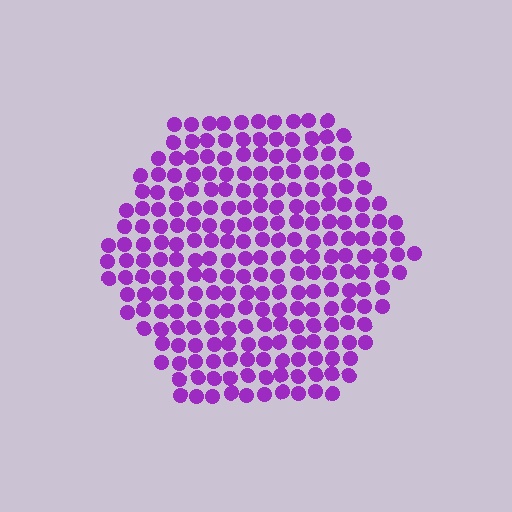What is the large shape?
The large shape is a hexagon.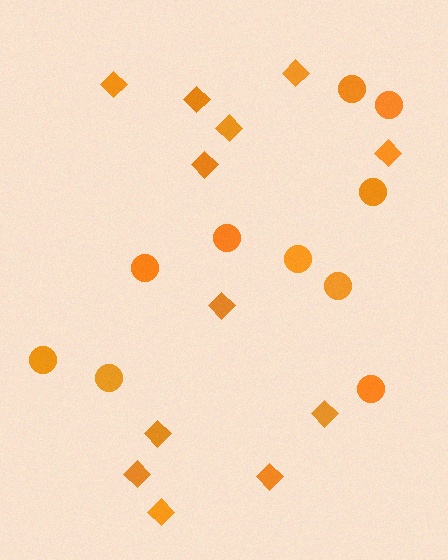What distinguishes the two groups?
There are 2 groups: one group of circles (10) and one group of diamonds (12).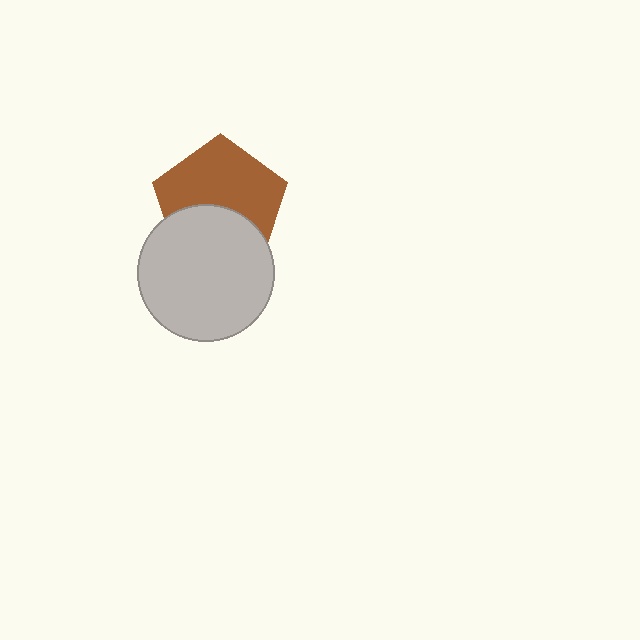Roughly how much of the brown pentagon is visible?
About half of it is visible (roughly 61%).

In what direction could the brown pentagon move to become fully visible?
The brown pentagon could move up. That would shift it out from behind the light gray circle entirely.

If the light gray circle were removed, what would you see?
You would see the complete brown pentagon.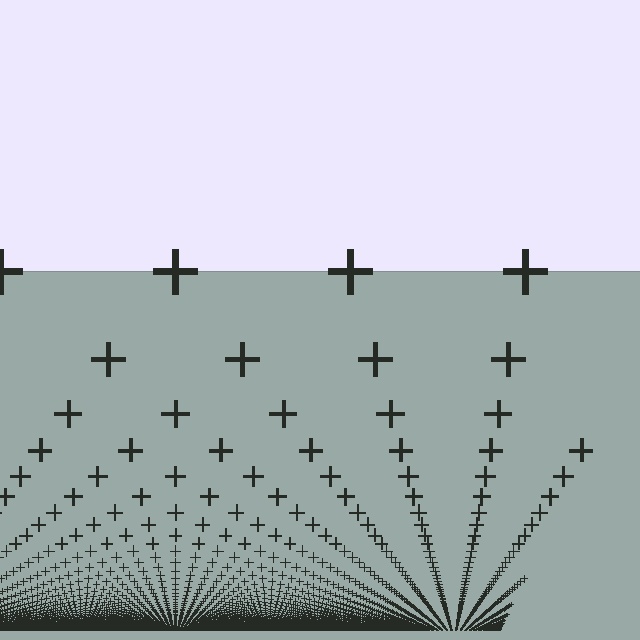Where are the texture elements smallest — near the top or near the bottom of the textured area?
Near the bottom.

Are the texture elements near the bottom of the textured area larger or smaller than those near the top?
Smaller. The gradient is inverted — elements near the bottom are smaller and denser.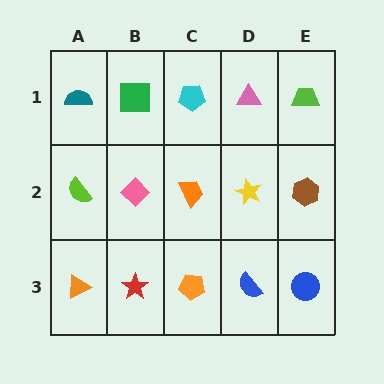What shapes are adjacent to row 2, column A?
A teal semicircle (row 1, column A), an orange triangle (row 3, column A), a pink diamond (row 2, column B).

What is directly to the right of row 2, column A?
A pink diamond.